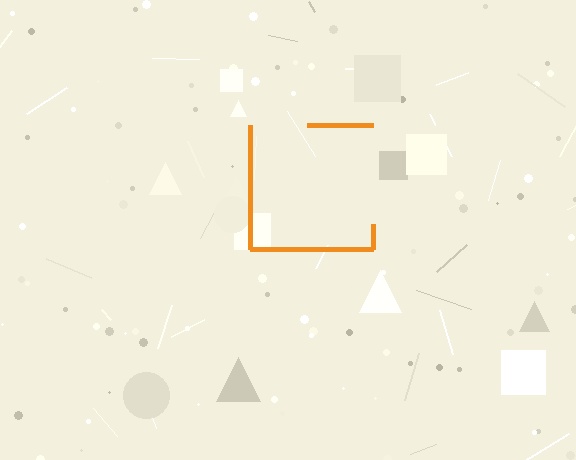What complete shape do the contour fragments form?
The contour fragments form a square.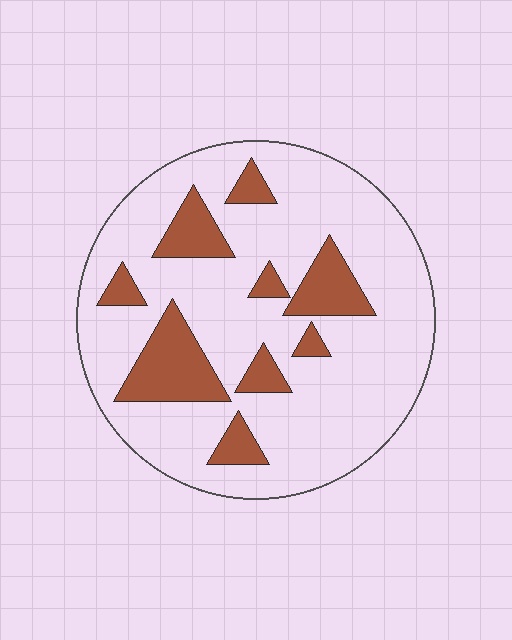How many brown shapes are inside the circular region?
9.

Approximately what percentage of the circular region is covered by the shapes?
Approximately 20%.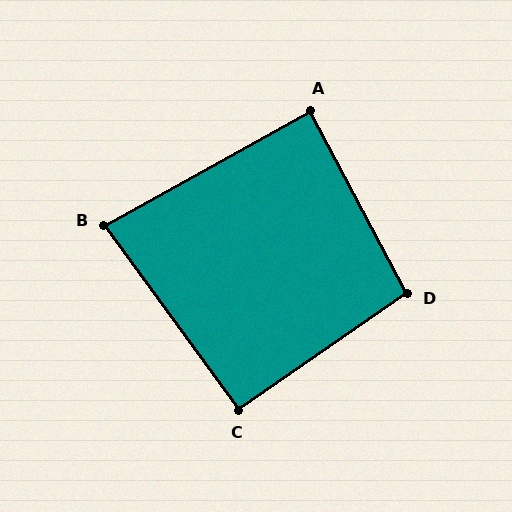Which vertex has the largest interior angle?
D, at approximately 97 degrees.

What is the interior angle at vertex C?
Approximately 91 degrees (approximately right).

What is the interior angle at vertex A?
Approximately 89 degrees (approximately right).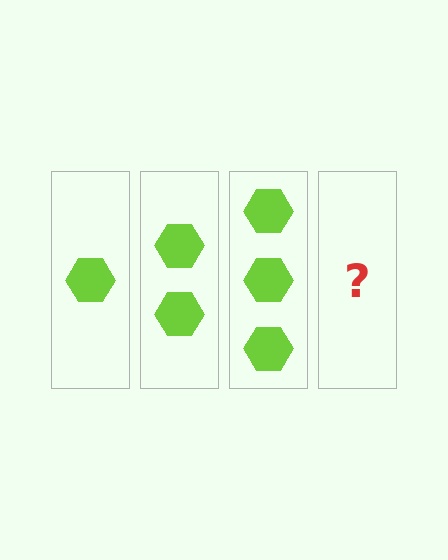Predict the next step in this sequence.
The next step is 4 hexagons.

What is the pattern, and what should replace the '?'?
The pattern is that each step adds one more hexagon. The '?' should be 4 hexagons.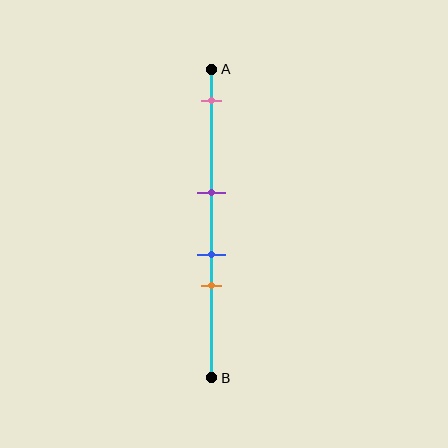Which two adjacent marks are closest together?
The blue and orange marks are the closest adjacent pair.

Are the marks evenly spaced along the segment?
No, the marks are not evenly spaced.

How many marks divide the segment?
There are 4 marks dividing the segment.